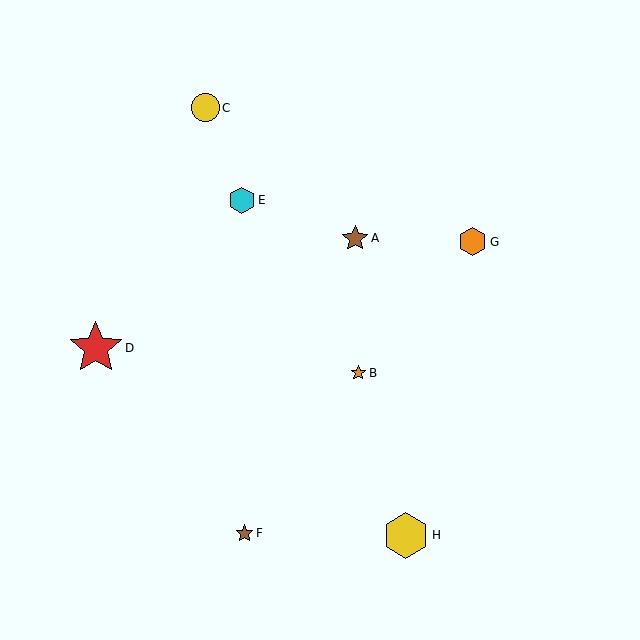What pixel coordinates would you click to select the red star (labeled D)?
Click at (96, 348) to select the red star D.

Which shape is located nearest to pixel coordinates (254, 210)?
The cyan hexagon (labeled E) at (242, 200) is nearest to that location.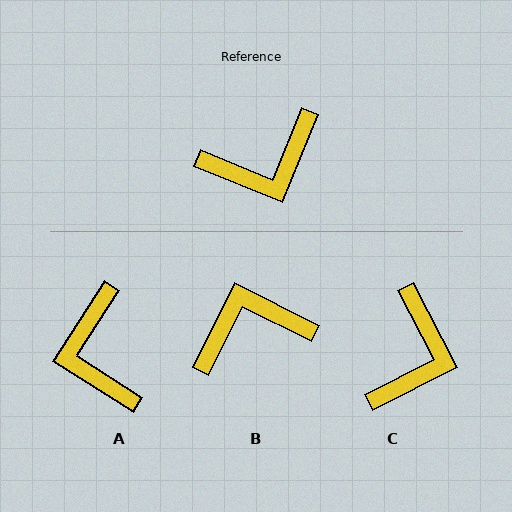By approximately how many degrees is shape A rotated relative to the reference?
Approximately 100 degrees clockwise.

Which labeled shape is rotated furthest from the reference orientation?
B, about 176 degrees away.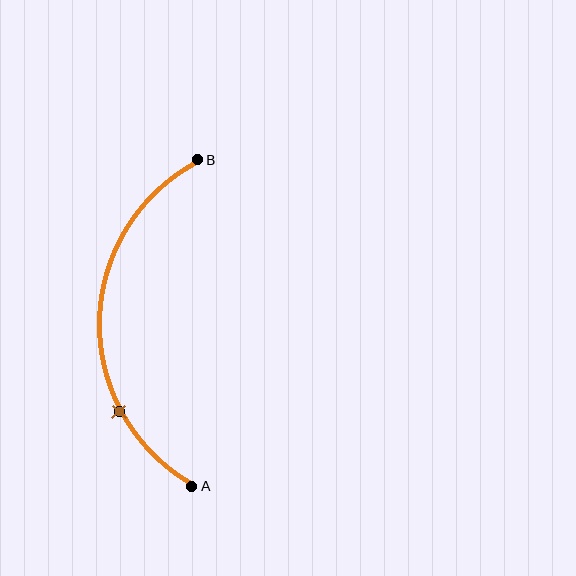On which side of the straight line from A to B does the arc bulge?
The arc bulges to the left of the straight line connecting A and B.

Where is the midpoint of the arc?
The arc midpoint is the point on the curve farthest from the straight line joining A and B. It sits to the left of that line.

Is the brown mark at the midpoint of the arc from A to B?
No. The brown mark lies on the arc but is closer to endpoint A. The arc midpoint would be at the point on the curve equidistant along the arc from both A and B.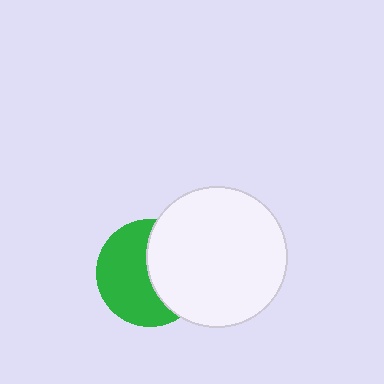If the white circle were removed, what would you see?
You would see the complete green circle.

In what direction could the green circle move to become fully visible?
The green circle could move left. That would shift it out from behind the white circle entirely.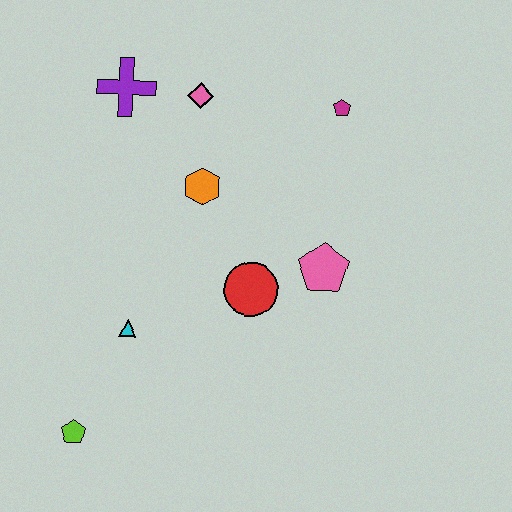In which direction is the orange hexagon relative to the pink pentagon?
The orange hexagon is to the left of the pink pentagon.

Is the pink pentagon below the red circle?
No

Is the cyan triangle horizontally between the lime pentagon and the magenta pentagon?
Yes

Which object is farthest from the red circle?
The purple cross is farthest from the red circle.